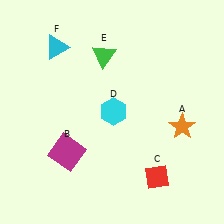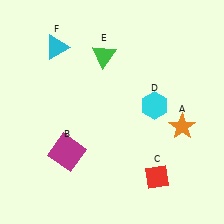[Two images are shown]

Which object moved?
The cyan hexagon (D) moved right.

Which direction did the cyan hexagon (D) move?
The cyan hexagon (D) moved right.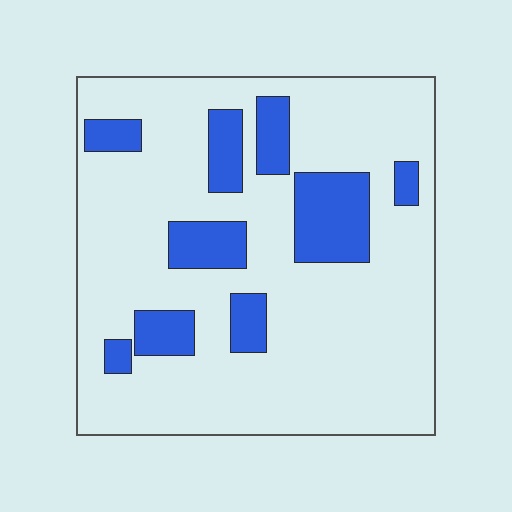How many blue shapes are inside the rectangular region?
9.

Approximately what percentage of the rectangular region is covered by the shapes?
Approximately 20%.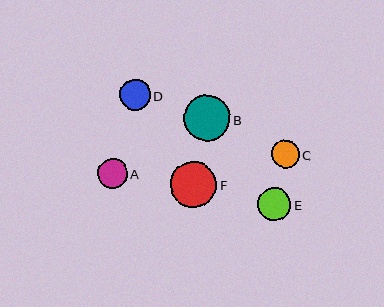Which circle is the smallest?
Circle C is the smallest with a size of approximately 28 pixels.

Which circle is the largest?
Circle B is the largest with a size of approximately 46 pixels.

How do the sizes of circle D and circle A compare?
Circle D and circle A are approximately the same size.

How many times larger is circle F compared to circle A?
Circle F is approximately 1.5 times the size of circle A.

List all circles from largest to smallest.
From largest to smallest: B, F, E, D, A, C.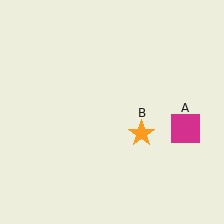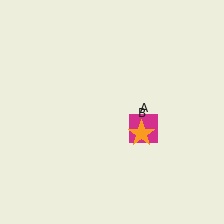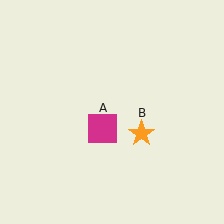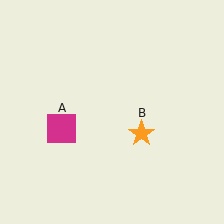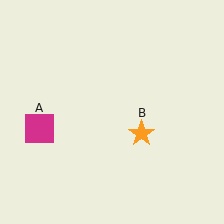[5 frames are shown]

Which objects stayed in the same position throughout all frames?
Orange star (object B) remained stationary.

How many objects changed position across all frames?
1 object changed position: magenta square (object A).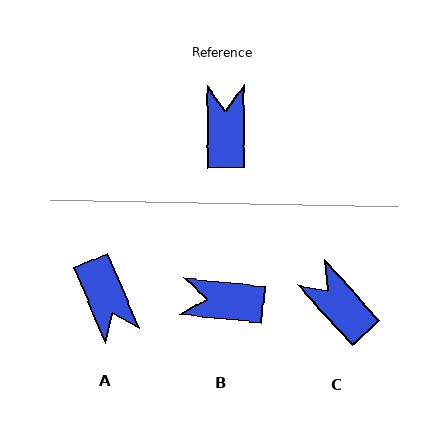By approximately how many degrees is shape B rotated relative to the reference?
Approximately 83 degrees counter-clockwise.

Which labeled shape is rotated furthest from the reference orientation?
A, about 158 degrees away.